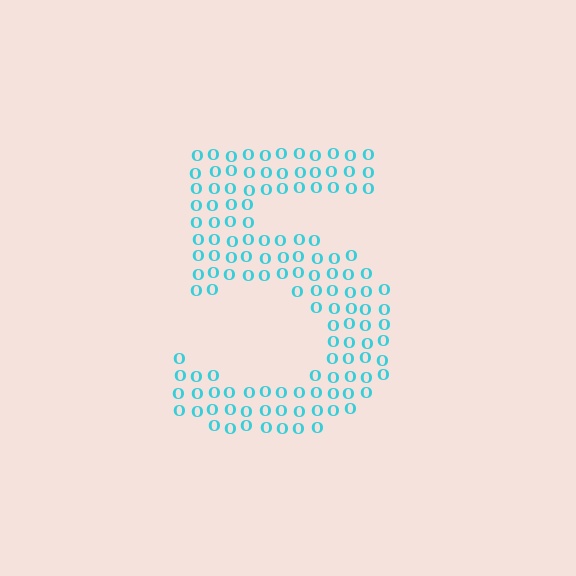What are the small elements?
The small elements are letter O's.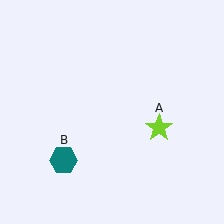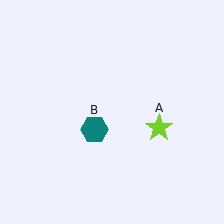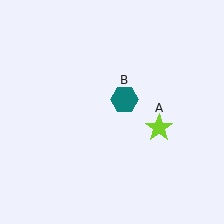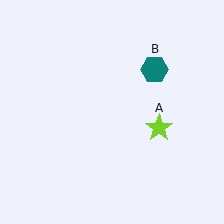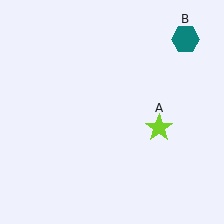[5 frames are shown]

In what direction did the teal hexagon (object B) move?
The teal hexagon (object B) moved up and to the right.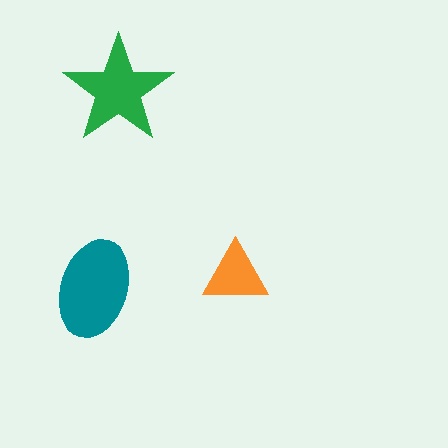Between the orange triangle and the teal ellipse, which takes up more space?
The teal ellipse.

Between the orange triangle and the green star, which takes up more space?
The green star.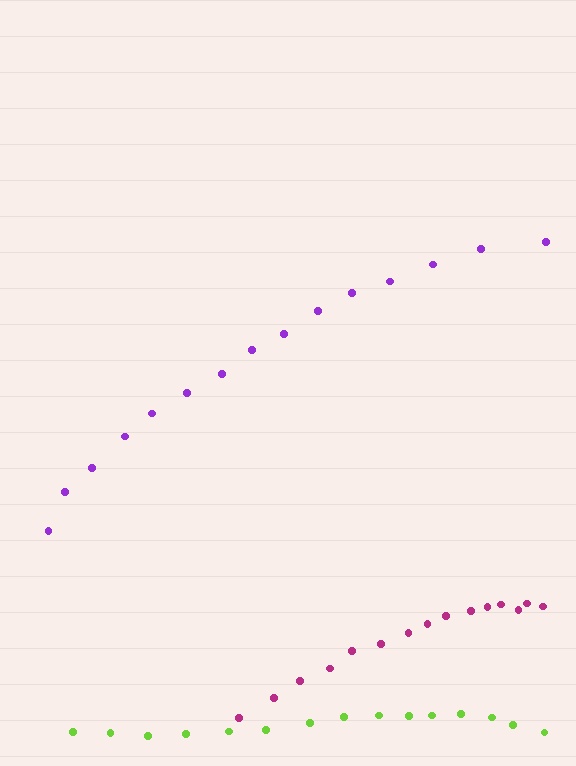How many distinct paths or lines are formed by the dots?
There are 3 distinct paths.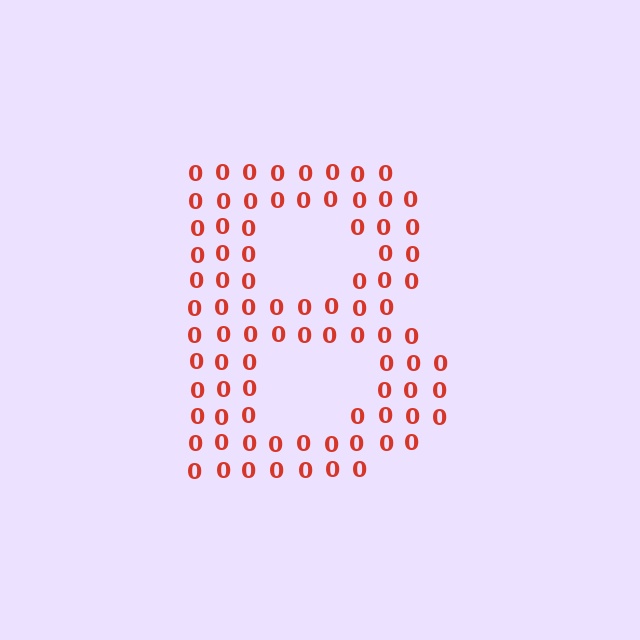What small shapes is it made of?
It is made of small digit 0's.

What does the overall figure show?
The overall figure shows the letter B.